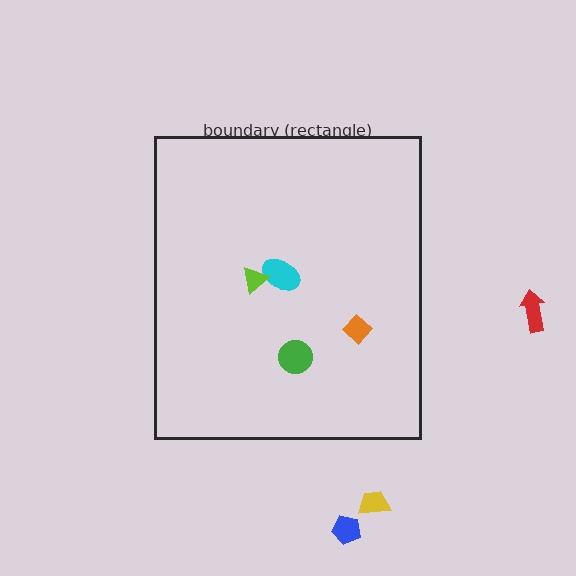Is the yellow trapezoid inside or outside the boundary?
Outside.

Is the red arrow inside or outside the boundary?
Outside.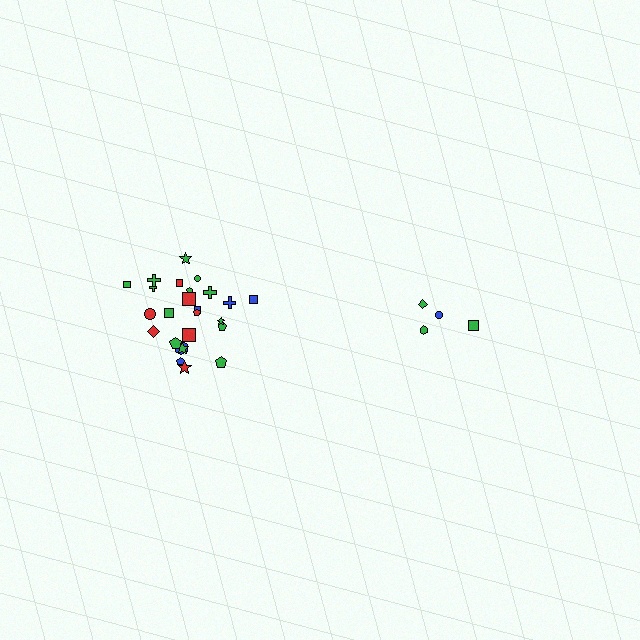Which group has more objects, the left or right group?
The left group.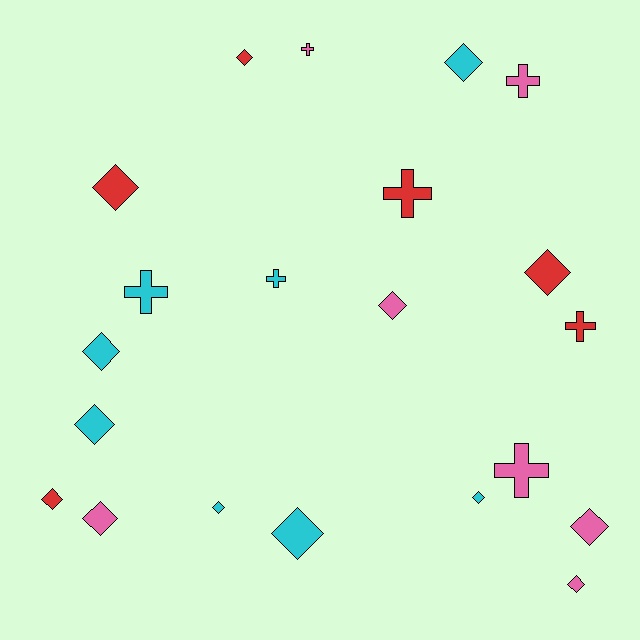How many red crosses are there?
There are 2 red crosses.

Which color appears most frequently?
Cyan, with 8 objects.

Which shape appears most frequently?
Diamond, with 14 objects.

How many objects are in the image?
There are 21 objects.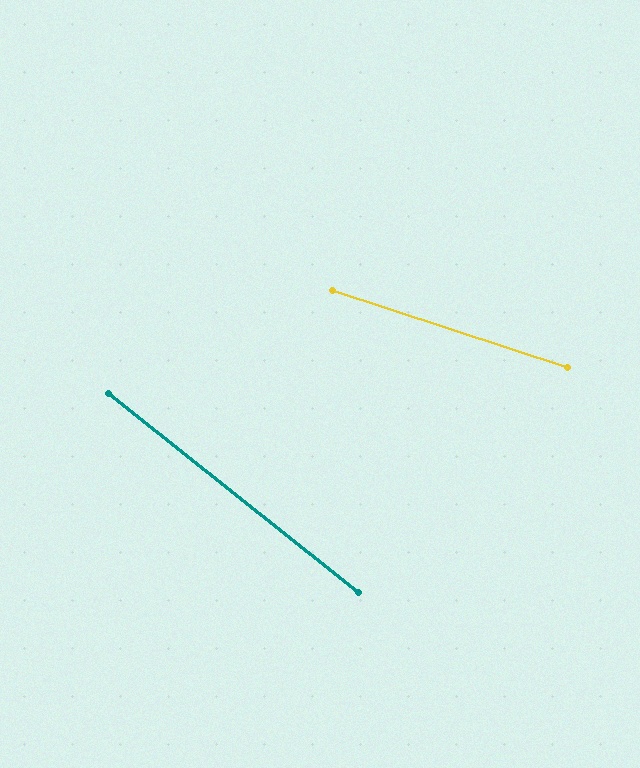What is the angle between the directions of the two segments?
Approximately 20 degrees.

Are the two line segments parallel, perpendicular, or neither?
Neither parallel nor perpendicular — they differ by about 20°.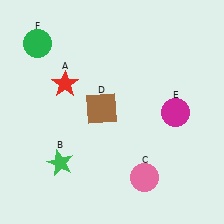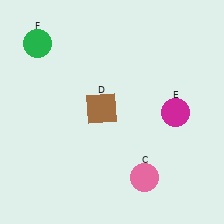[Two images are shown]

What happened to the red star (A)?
The red star (A) was removed in Image 2. It was in the top-left area of Image 1.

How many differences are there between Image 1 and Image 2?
There are 2 differences between the two images.